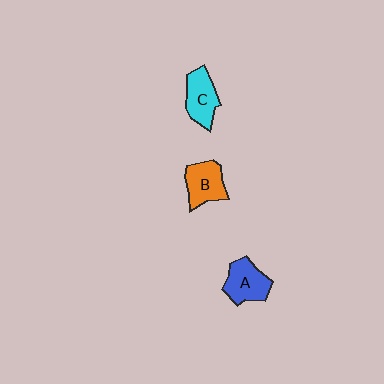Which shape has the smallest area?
Shape C (cyan).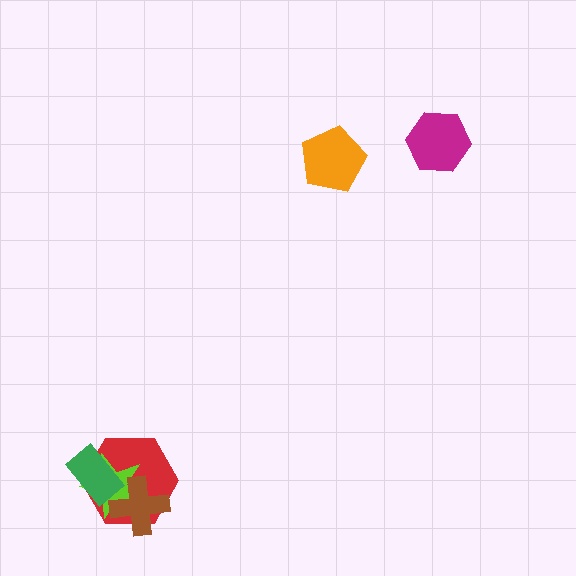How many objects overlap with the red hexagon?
3 objects overlap with the red hexagon.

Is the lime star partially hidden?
Yes, it is partially covered by another shape.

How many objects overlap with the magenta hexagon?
0 objects overlap with the magenta hexagon.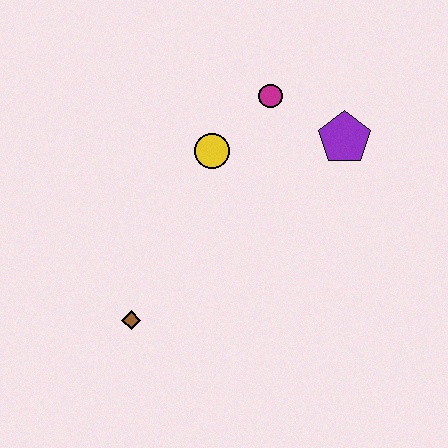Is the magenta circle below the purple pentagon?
No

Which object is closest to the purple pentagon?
The magenta circle is closest to the purple pentagon.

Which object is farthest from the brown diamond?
The purple pentagon is farthest from the brown diamond.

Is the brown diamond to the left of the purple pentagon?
Yes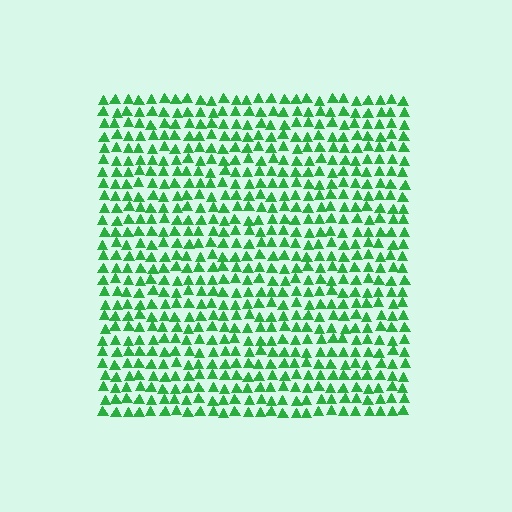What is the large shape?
The large shape is a square.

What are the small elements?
The small elements are triangles.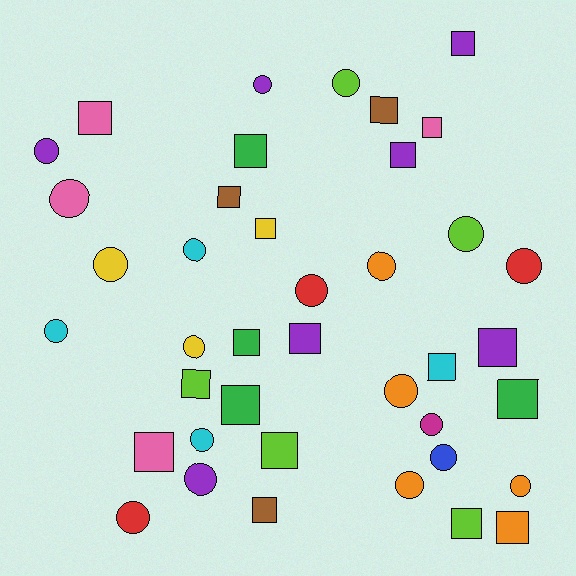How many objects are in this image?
There are 40 objects.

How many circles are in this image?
There are 20 circles.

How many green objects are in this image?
There are 4 green objects.